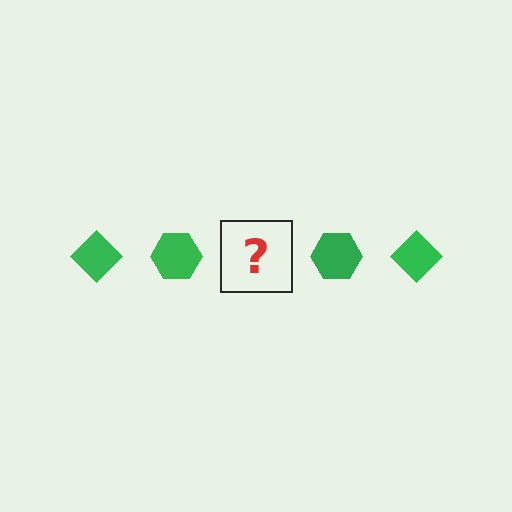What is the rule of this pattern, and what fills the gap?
The rule is that the pattern cycles through diamond, hexagon shapes in green. The gap should be filled with a green diamond.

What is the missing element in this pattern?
The missing element is a green diamond.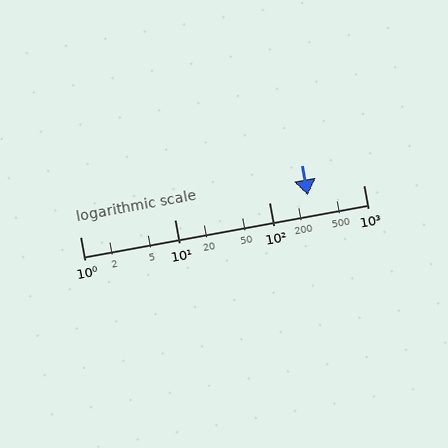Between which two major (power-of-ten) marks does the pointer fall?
The pointer is between 100 and 1000.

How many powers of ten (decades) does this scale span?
The scale spans 3 decades, from 1 to 1000.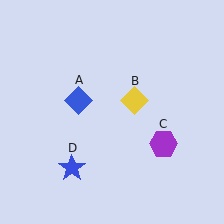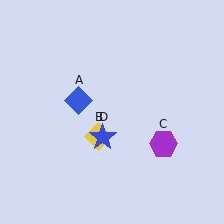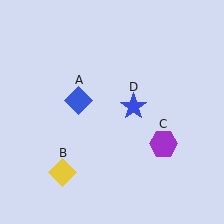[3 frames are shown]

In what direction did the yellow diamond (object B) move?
The yellow diamond (object B) moved down and to the left.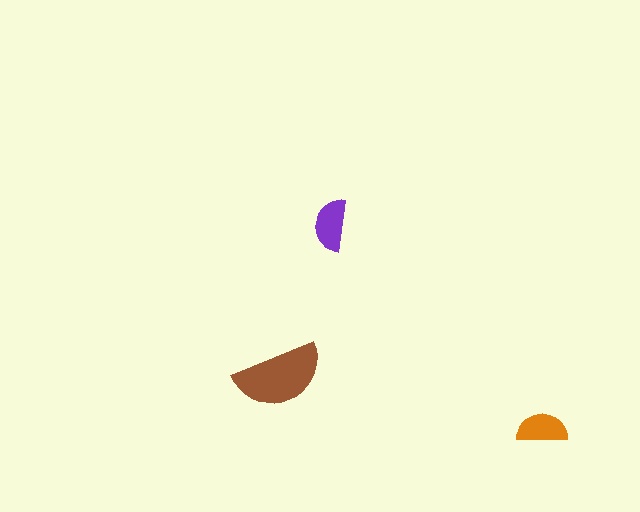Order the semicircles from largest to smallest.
the brown one, the purple one, the orange one.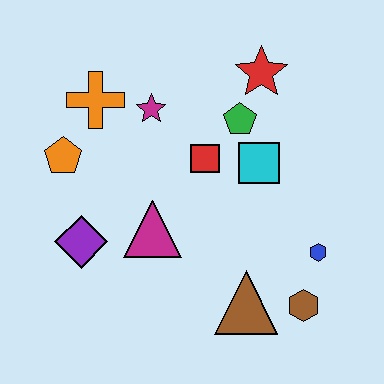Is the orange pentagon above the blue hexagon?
Yes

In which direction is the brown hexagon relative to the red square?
The brown hexagon is below the red square.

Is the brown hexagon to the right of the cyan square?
Yes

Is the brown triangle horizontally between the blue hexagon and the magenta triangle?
Yes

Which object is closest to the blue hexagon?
The brown hexagon is closest to the blue hexagon.